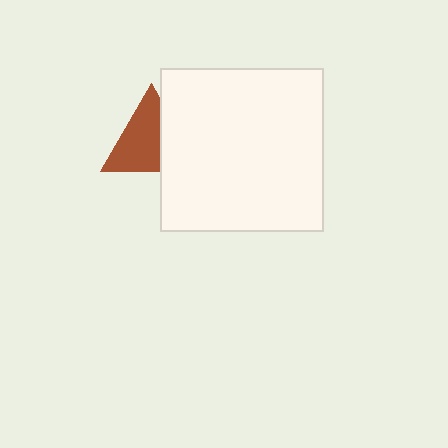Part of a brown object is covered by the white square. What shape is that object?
It is a triangle.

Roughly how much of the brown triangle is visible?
About half of it is visible (roughly 65%).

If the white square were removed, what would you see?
You would see the complete brown triangle.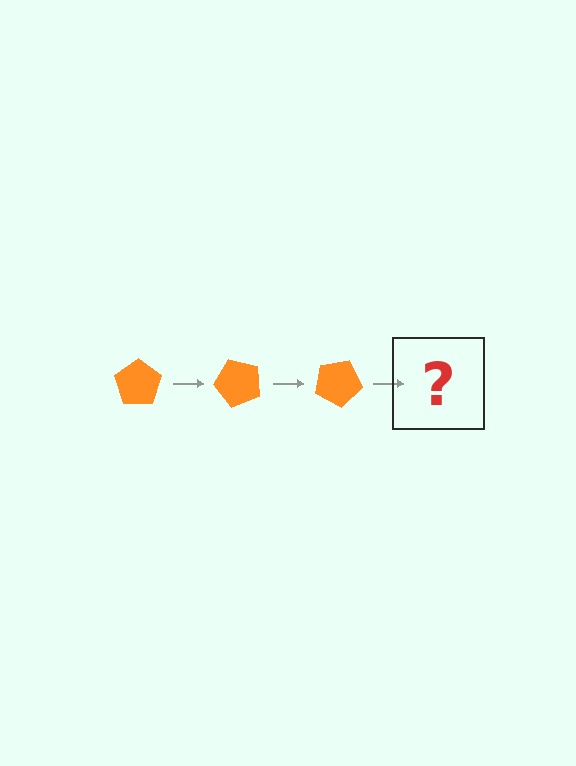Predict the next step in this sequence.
The next step is an orange pentagon rotated 150 degrees.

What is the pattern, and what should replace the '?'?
The pattern is that the pentagon rotates 50 degrees each step. The '?' should be an orange pentagon rotated 150 degrees.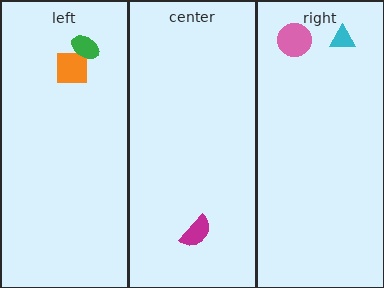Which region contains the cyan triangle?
The right region.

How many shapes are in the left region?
2.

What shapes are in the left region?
The orange square, the green ellipse.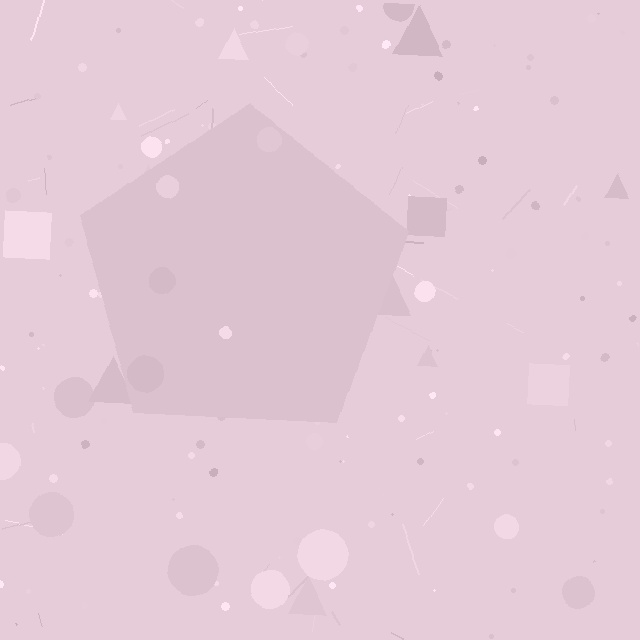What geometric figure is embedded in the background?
A pentagon is embedded in the background.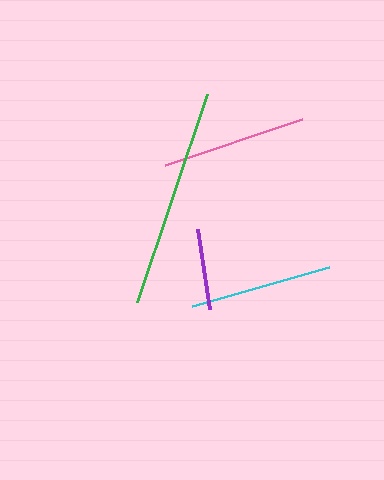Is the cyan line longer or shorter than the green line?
The green line is longer than the cyan line.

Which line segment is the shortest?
The purple line is the shortest at approximately 81 pixels.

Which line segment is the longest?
The green line is the longest at approximately 220 pixels.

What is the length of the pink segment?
The pink segment is approximately 144 pixels long.